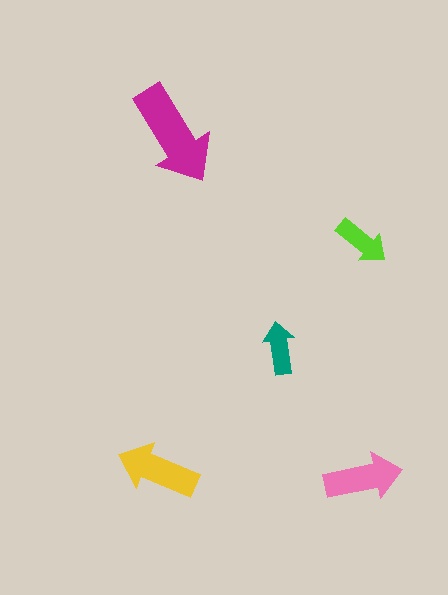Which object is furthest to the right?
The pink arrow is rightmost.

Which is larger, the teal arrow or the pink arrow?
The pink one.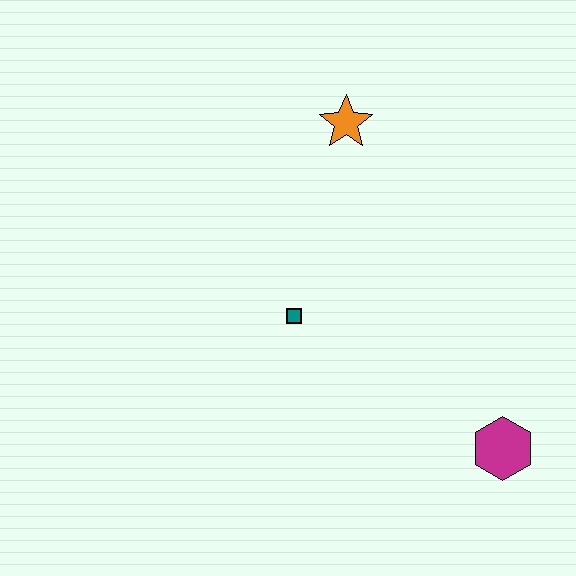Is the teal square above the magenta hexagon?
Yes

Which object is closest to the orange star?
The teal square is closest to the orange star.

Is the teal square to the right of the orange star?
No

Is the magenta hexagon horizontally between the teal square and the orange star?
No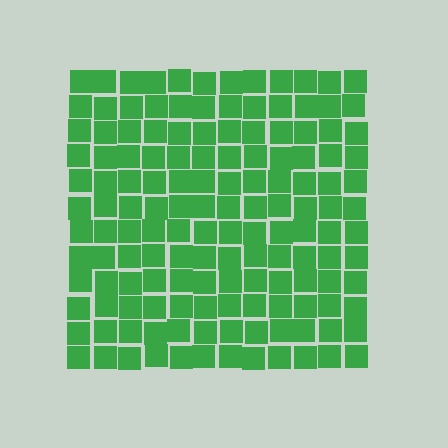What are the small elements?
The small elements are squares.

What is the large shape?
The large shape is a square.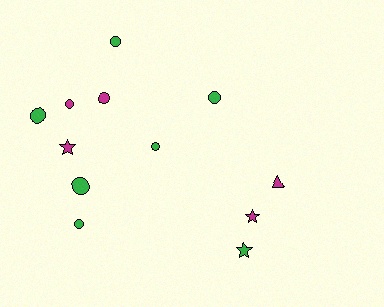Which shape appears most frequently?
Circle, with 8 objects.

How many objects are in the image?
There are 12 objects.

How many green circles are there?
There are 6 green circles.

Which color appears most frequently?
Green, with 7 objects.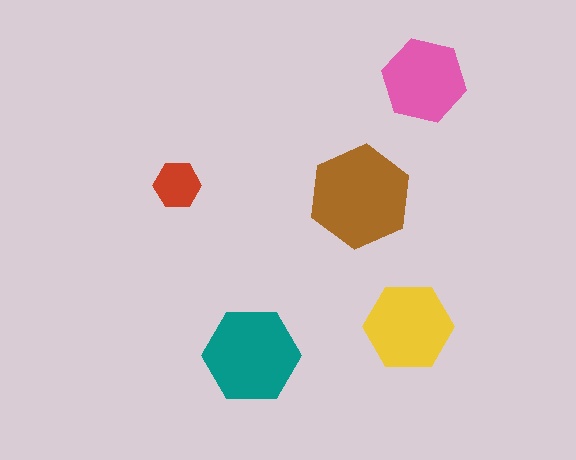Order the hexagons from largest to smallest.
the brown one, the teal one, the yellow one, the pink one, the red one.